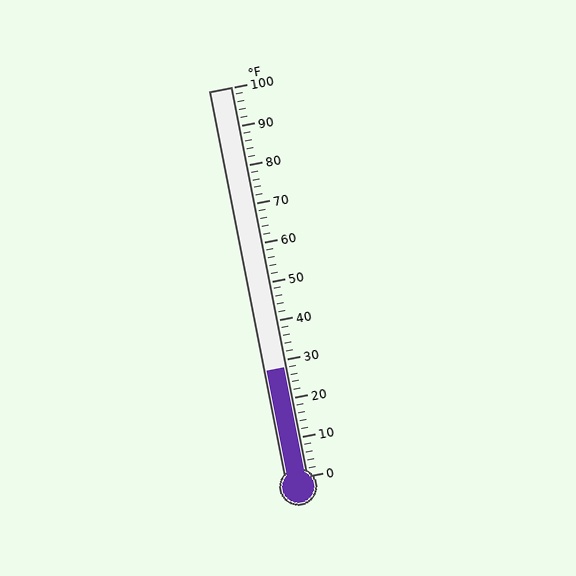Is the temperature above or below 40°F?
The temperature is below 40°F.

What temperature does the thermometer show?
The thermometer shows approximately 28°F.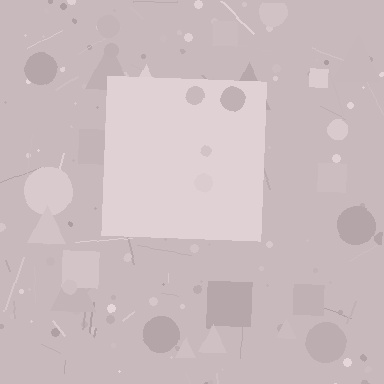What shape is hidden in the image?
A square is hidden in the image.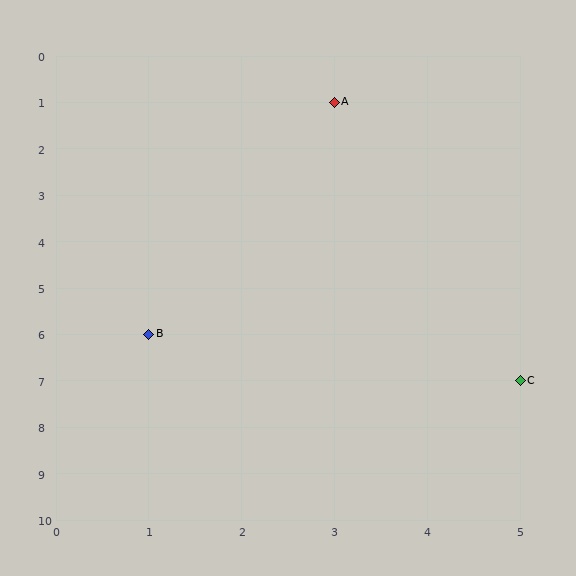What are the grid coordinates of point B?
Point B is at grid coordinates (1, 6).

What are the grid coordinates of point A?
Point A is at grid coordinates (3, 1).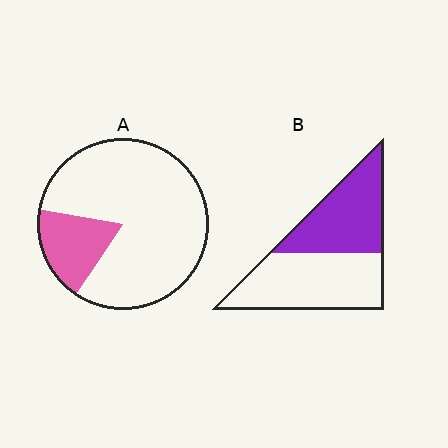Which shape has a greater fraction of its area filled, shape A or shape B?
Shape B.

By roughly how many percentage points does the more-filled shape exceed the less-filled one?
By roughly 25 percentage points (B over A).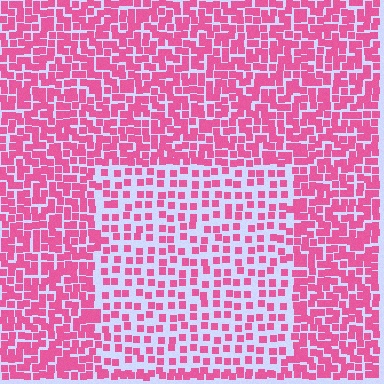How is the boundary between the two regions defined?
The boundary is defined by a change in element density (approximately 2.0x ratio). All elements are the same color, size, and shape.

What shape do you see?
I see a rectangle.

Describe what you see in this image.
The image contains small pink elements arranged at two different densities. A rectangle-shaped region is visible where the elements are less densely packed than the surrounding area.